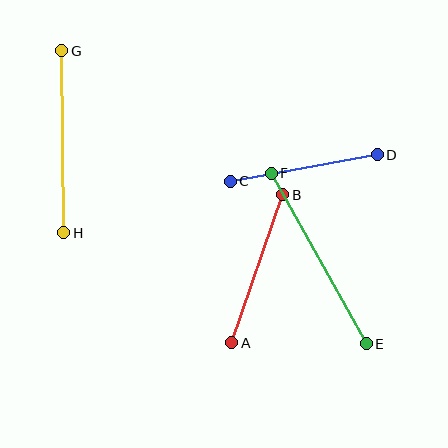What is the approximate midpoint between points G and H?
The midpoint is at approximately (63, 142) pixels.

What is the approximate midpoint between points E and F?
The midpoint is at approximately (319, 259) pixels.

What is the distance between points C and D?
The distance is approximately 149 pixels.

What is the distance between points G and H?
The distance is approximately 182 pixels.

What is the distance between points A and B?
The distance is approximately 156 pixels.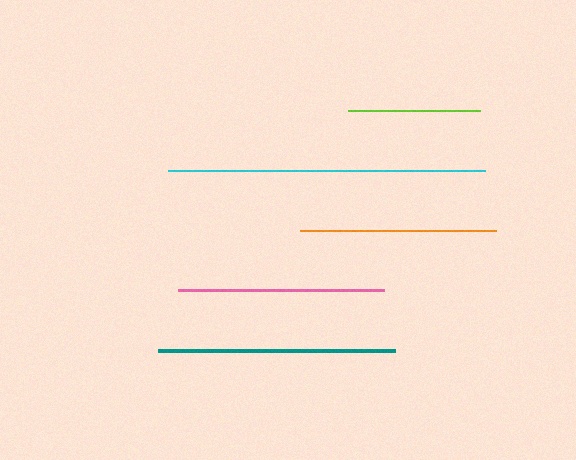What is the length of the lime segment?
The lime segment is approximately 132 pixels long.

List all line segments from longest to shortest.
From longest to shortest: cyan, teal, pink, orange, lime.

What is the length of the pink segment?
The pink segment is approximately 206 pixels long.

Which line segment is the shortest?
The lime line is the shortest at approximately 132 pixels.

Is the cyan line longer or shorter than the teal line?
The cyan line is longer than the teal line.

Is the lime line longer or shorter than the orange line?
The orange line is longer than the lime line.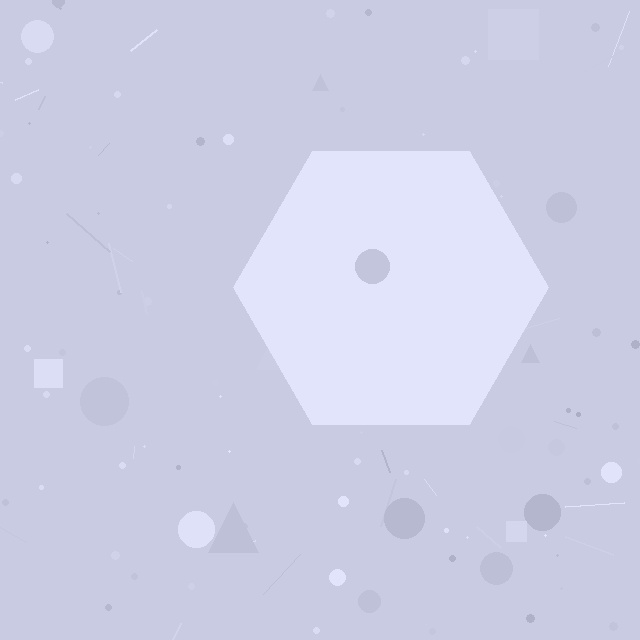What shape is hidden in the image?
A hexagon is hidden in the image.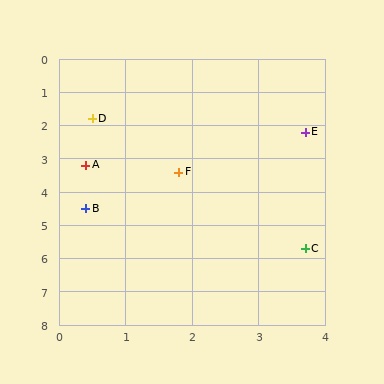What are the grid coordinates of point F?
Point F is at approximately (1.8, 3.4).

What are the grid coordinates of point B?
Point B is at approximately (0.4, 4.5).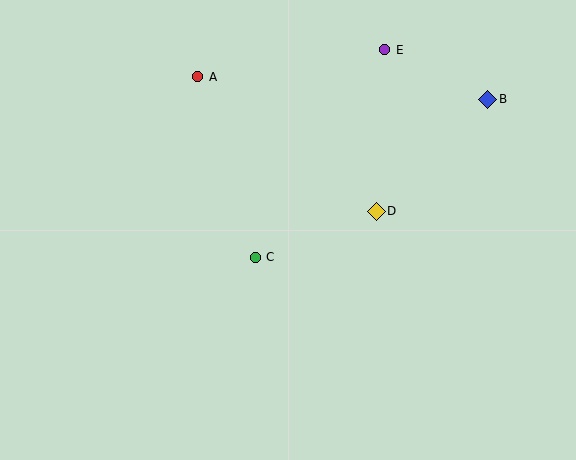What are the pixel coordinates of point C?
Point C is at (255, 258).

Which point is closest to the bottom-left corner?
Point C is closest to the bottom-left corner.